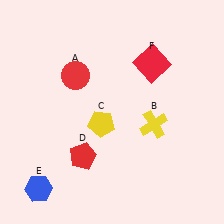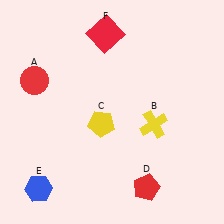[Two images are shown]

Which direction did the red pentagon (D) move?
The red pentagon (D) moved right.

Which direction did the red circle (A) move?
The red circle (A) moved left.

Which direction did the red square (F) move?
The red square (F) moved left.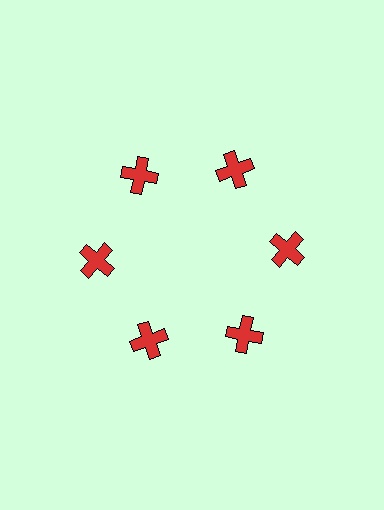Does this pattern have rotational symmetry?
Yes, this pattern has 6-fold rotational symmetry. It looks the same after rotating 60 degrees around the center.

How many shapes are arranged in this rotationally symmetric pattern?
There are 6 shapes, arranged in 6 groups of 1.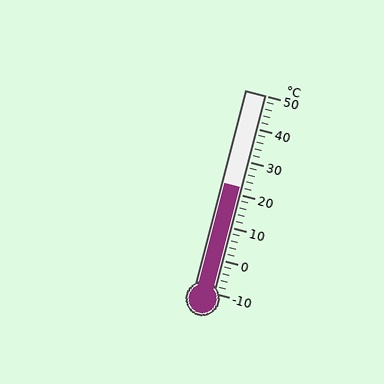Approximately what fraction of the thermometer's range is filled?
The thermometer is filled to approximately 55% of its range.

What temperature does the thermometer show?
The thermometer shows approximately 22°C.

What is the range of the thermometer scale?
The thermometer scale ranges from -10°C to 50°C.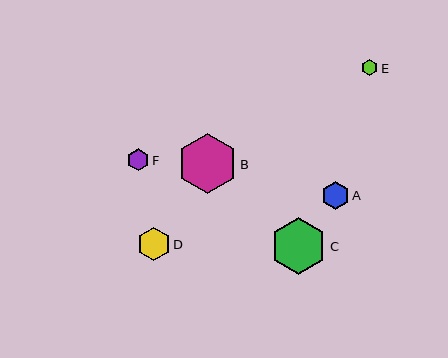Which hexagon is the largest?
Hexagon B is the largest with a size of approximately 60 pixels.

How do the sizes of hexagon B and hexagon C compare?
Hexagon B and hexagon C are approximately the same size.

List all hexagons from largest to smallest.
From largest to smallest: B, C, D, A, F, E.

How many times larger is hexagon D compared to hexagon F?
Hexagon D is approximately 1.5 times the size of hexagon F.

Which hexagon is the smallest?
Hexagon E is the smallest with a size of approximately 16 pixels.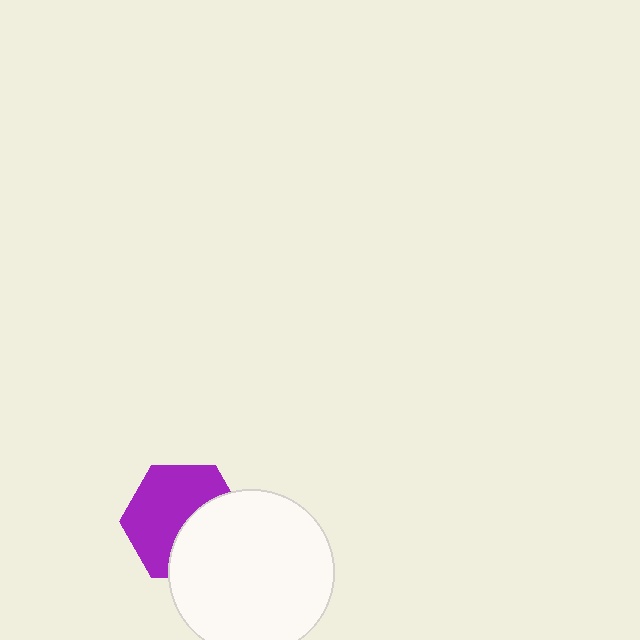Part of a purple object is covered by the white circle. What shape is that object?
It is a hexagon.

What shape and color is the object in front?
The object in front is a white circle.